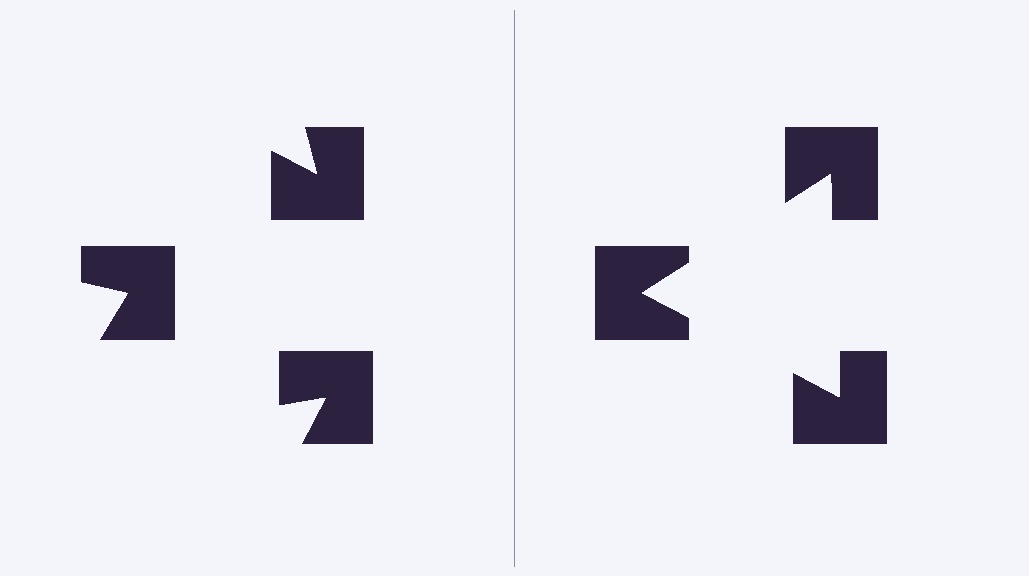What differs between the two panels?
The notched squares are positioned identically on both sides; only the wedge orientations differ. On the right they align to a triangle; on the left they are misaligned.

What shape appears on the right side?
An illusory triangle.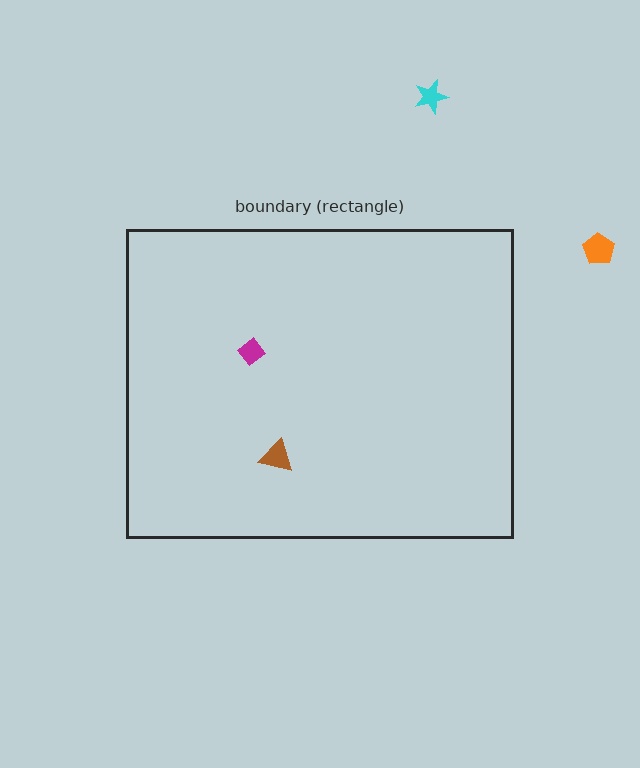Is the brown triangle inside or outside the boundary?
Inside.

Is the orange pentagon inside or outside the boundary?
Outside.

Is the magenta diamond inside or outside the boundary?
Inside.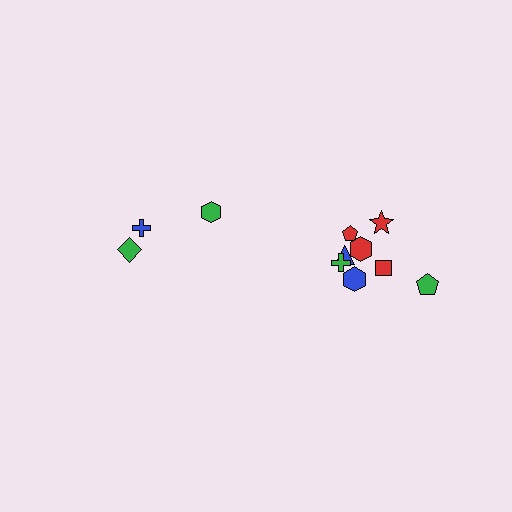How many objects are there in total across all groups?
There are 11 objects.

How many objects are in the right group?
There are 8 objects.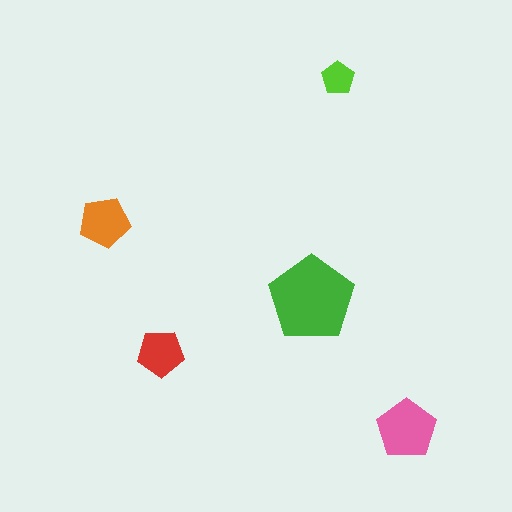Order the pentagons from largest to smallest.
the green one, the pink one, the orange one, the red one, the lime one.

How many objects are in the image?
There are 5 objects in the image.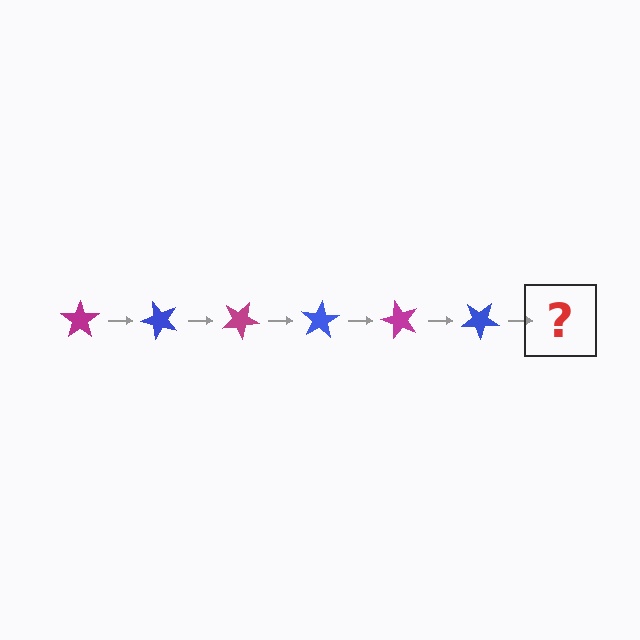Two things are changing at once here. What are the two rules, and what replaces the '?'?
The two rules are that it rotates 50 degrees each step and the color cycles through magenta and blue. The '?' should be a magenta star, rotated 300 degrees from the start.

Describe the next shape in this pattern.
It should be a magenta star, rotated 300 degrees from the start.